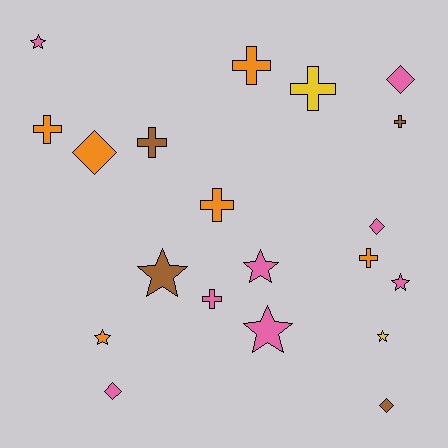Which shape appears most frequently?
Cross, with 8 objects.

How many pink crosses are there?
There is 1 pink cross.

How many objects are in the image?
There are 20 objects.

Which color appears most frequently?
Pink, with 8 objects.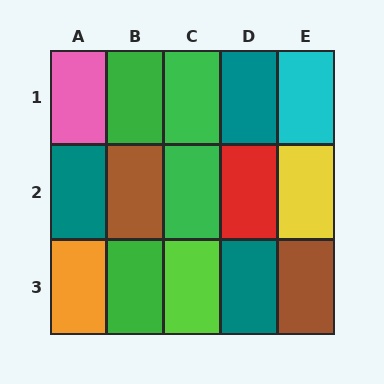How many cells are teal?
3 cells are teal.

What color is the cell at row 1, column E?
Cyan.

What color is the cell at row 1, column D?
Teal.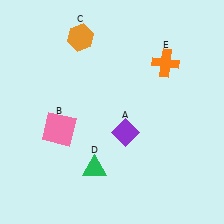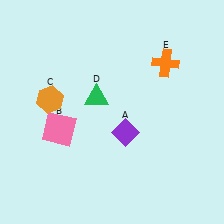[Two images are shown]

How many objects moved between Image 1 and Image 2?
2 objects moved between the two images.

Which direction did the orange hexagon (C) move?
The orange hexagon (C) moved down.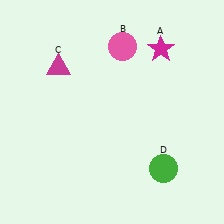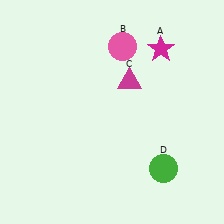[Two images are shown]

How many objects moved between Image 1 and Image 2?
1 object moved between the two images.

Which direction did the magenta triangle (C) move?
The magenta triangle (C) moved right.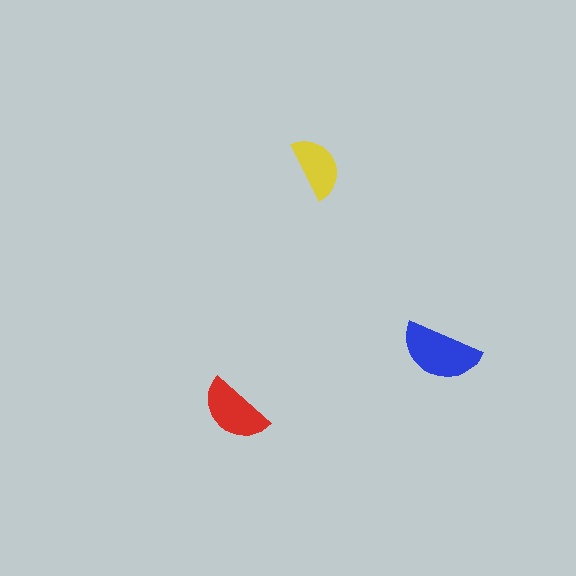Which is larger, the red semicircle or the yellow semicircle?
The red one.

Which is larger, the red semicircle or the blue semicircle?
The blue one.